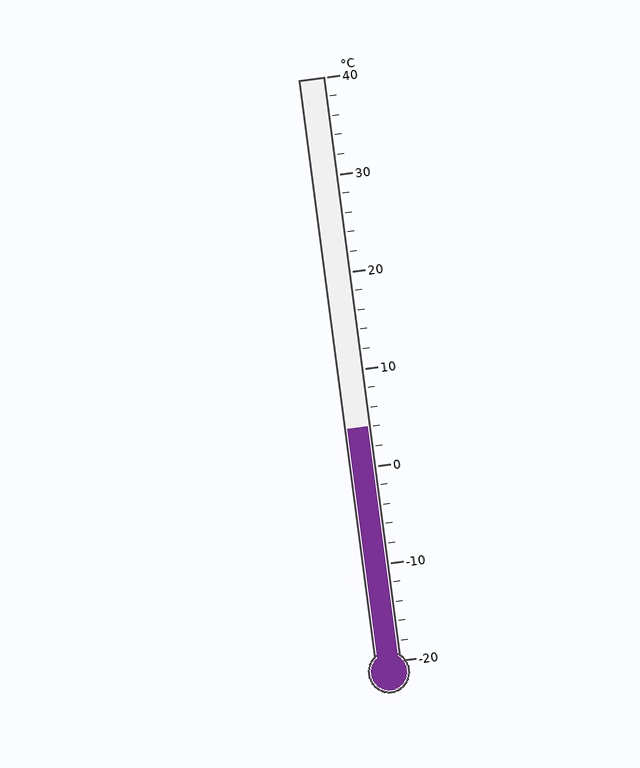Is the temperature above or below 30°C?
The temperature is below 30°C.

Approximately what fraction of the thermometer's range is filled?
The thermometer is filled to approximately 40% of its range.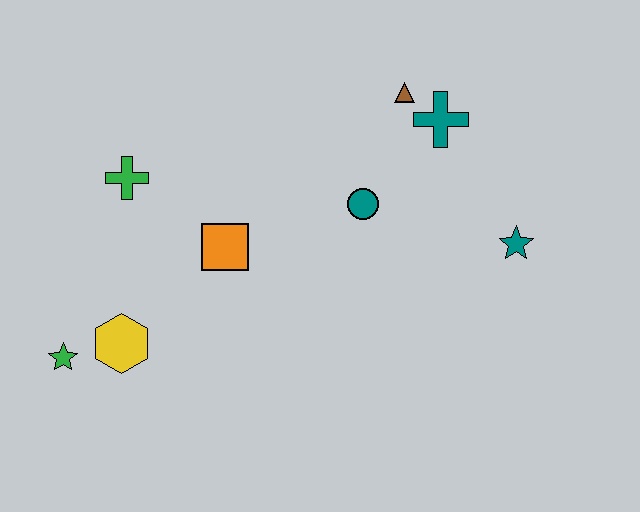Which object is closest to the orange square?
The green cross is closest to the orange square.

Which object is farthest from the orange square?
The teal star is farthest from the orange square.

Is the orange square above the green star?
Yes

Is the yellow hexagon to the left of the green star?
No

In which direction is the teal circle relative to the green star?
The teal circle is to the right of the green star.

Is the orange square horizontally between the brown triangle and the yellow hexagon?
Yes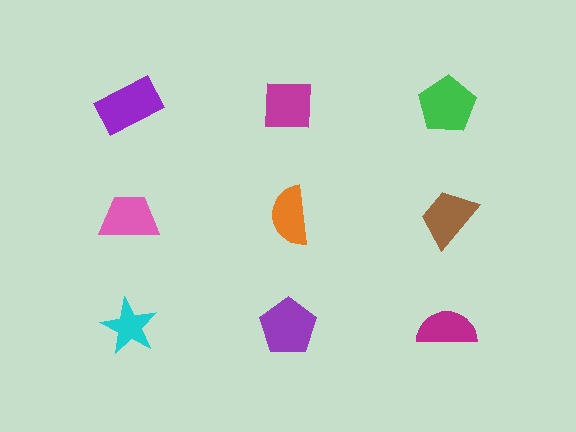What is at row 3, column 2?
A purple pentagon.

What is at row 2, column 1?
A pink trapezoid.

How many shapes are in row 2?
3 shapes.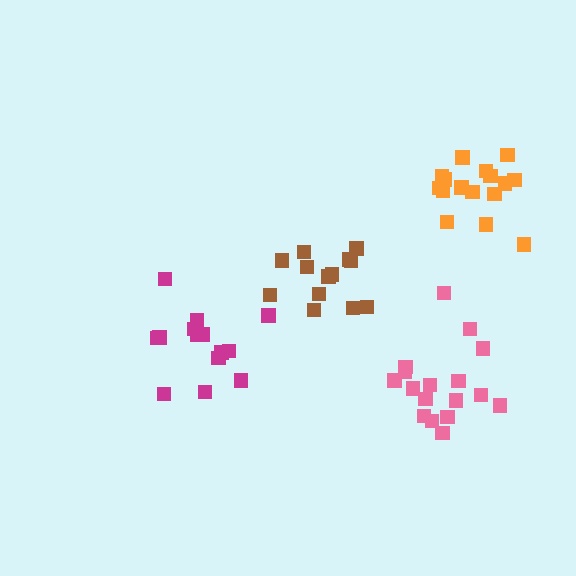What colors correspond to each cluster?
The clusters are colored: brown, magenta, pink, orange.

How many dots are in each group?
Group 1: 13 dots, Group 2: 14 dots, Group 3: 17 dots, Group 4: 16 dots (60 total).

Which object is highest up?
The orange cluster is topmost.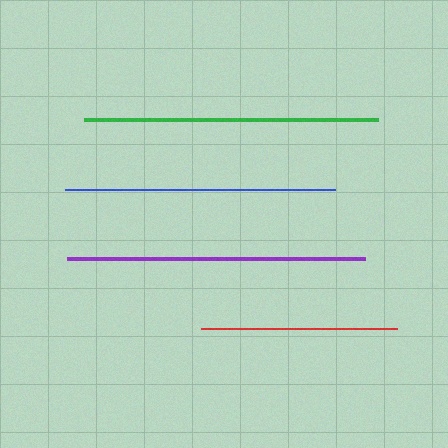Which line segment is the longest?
The purple line is the longest at approximately 299 pixels.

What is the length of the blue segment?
The blue segment is approximately 270 pixels long.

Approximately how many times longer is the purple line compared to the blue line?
The purple line is approximately 1.1 times the length of the blue line.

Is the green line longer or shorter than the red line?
The green line is longer than the red line.